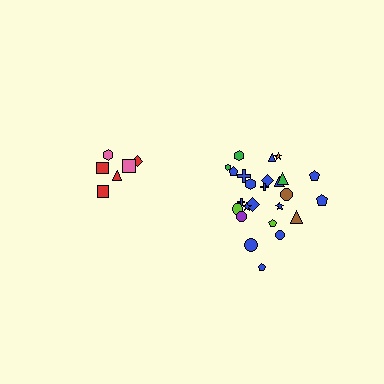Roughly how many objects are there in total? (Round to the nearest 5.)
Roughly 30 objects in total.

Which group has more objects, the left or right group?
The right group.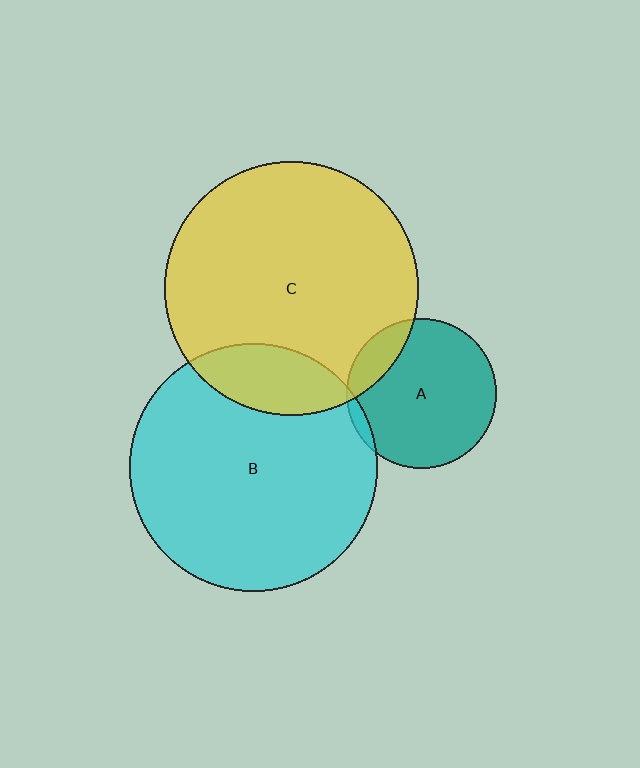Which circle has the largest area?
Circle C (yellow).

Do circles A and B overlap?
Yes.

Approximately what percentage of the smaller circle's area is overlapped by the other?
Approximately 5%.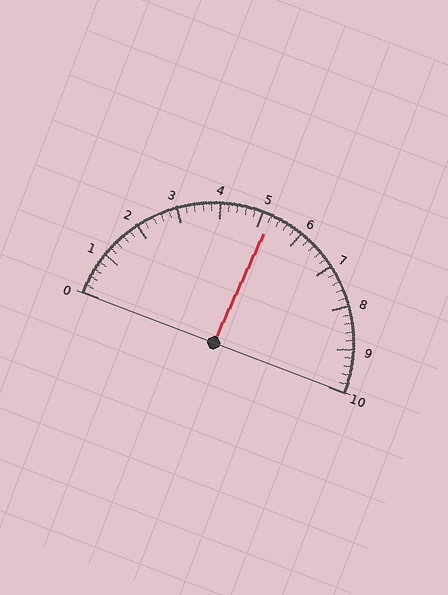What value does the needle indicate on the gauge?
The needle indicates approximately 5.2.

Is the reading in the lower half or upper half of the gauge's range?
The reading is in the upper half of the range (0 to 10).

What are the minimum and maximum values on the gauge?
The gauge ranges from 0 to 10.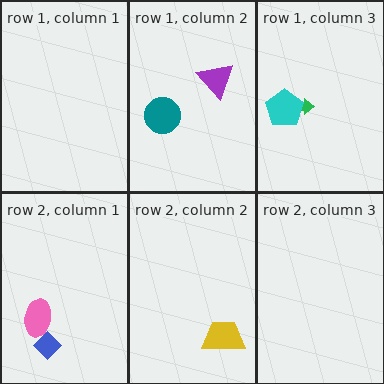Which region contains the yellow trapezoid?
The row 2, column 2 region.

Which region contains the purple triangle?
The row 1, column 2 region.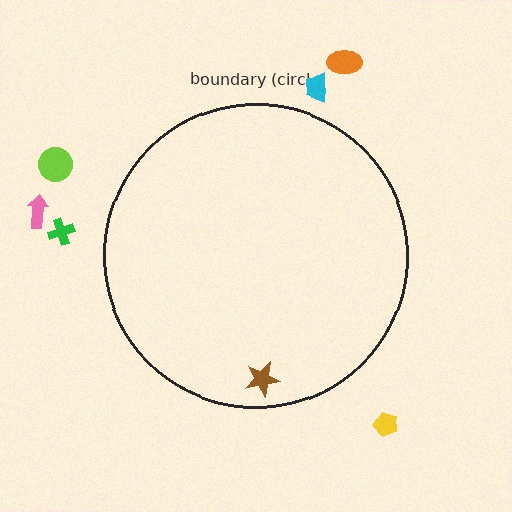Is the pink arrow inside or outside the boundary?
Outside.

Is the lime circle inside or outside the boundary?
Outside.